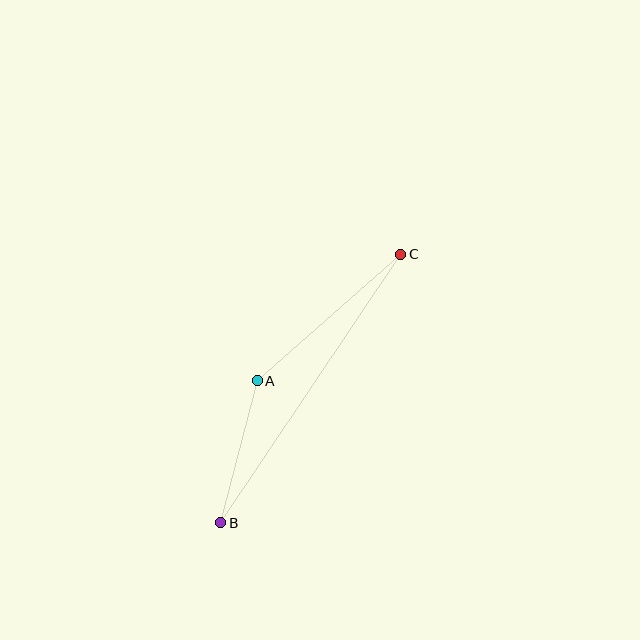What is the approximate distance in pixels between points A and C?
The distance between A and C is approximately 191 pixels.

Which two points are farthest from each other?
Points B and C are farthest from each other.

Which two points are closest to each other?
Points A and B are closest to each other.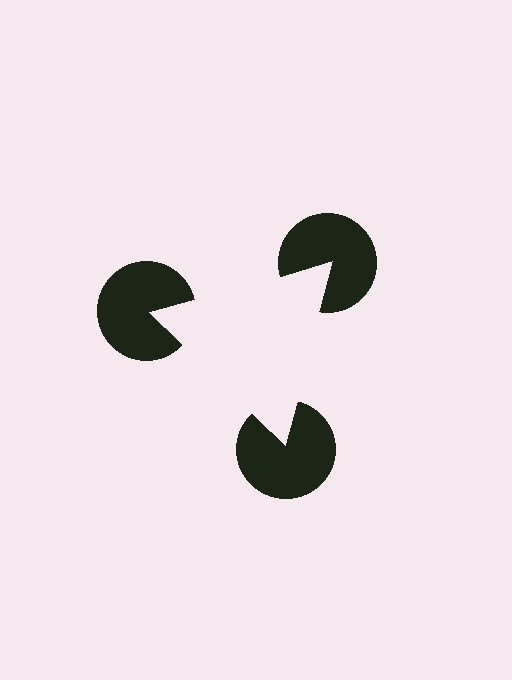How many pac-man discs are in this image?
There are 3 — one at each vertex of the illusory triangle.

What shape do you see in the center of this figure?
An illusory triangle — its edges are inferred from the aligned wedge cuts in the pac-man discs, not physically drawn.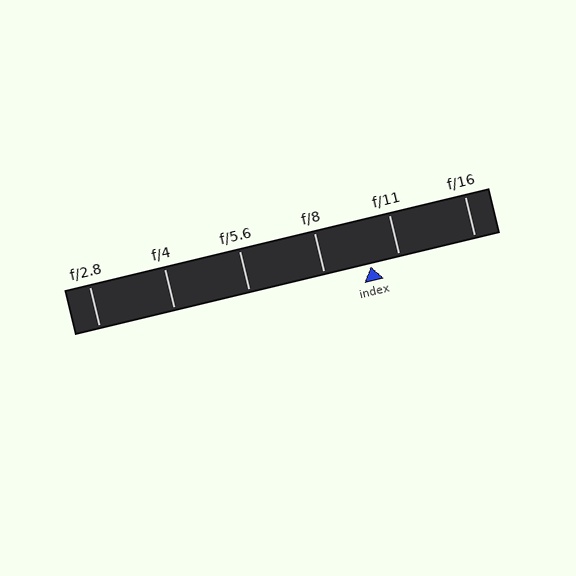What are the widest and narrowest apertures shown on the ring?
The widest aperture shown is f/2.8 and the narrowest is f/16.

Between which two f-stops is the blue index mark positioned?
The index mark is between f/8 and f/11.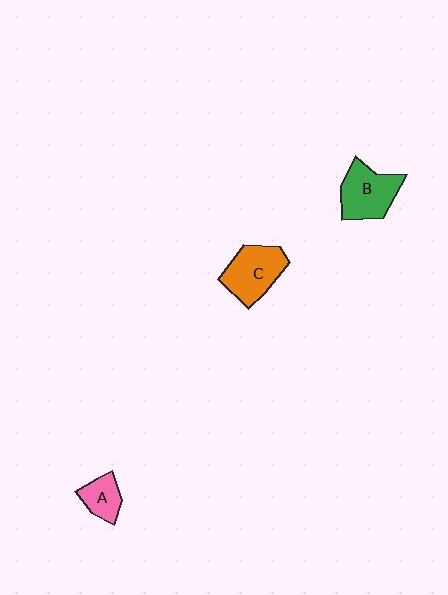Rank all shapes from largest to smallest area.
From largest to smallest: C (orange), B (green), A (pink).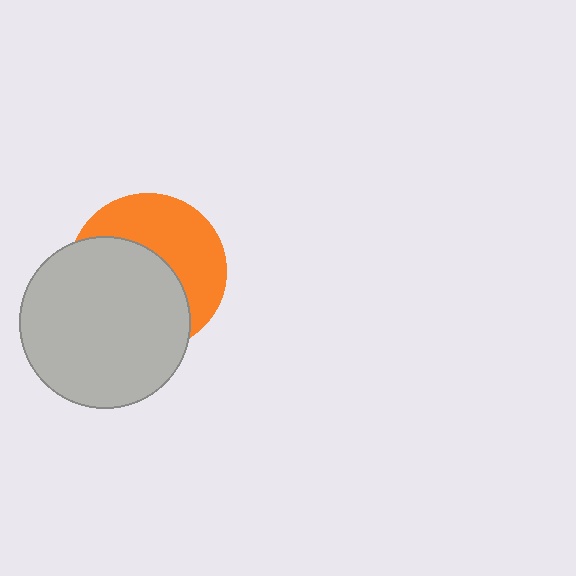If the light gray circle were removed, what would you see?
You would see the complete orange circle.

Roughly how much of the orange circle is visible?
About half of it is visible (roughly 45%).